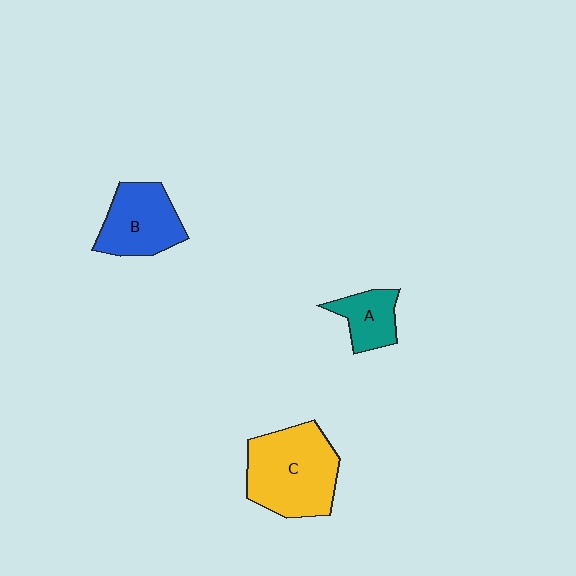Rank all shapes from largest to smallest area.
From largest to smallest: C (yellow), B (blue), A (teal).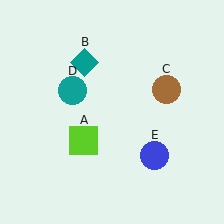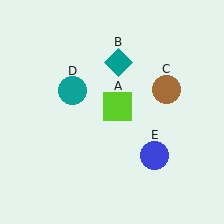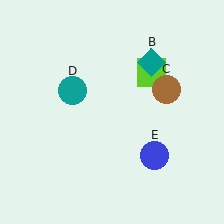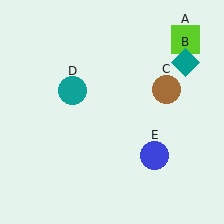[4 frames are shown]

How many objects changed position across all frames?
2 objects changed position: lime square (object A), teal diamond (object B).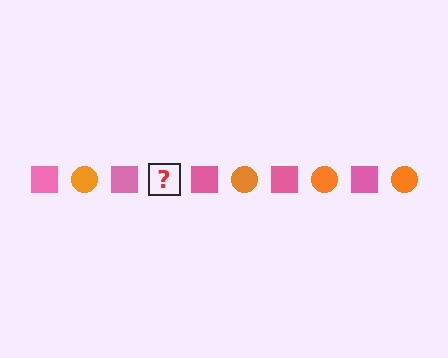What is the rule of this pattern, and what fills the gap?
The rule is that the pattern alternates between pink square and orange circle. The gap should be filled with an orange circle.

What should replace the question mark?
The question mark should be replaced with an orange circle.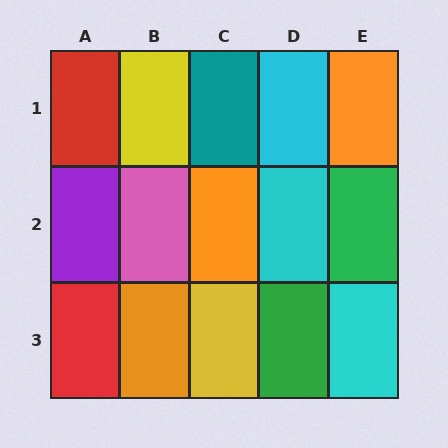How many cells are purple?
1 cell is purple.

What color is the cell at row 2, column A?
Purple.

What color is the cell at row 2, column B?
Pink.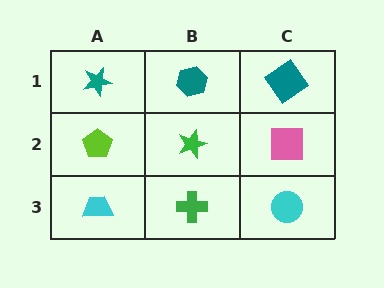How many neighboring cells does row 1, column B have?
3.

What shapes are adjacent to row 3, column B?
A green star (row 2, column B), a cyan trapezoid (row 3, column A), a cyan circle (row 3, column C).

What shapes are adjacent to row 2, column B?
A teal hexagon (row 1, column B), a green cross (row 3, column B), a lime pentagon (row 2, column A), a pink square (row 2, column C).